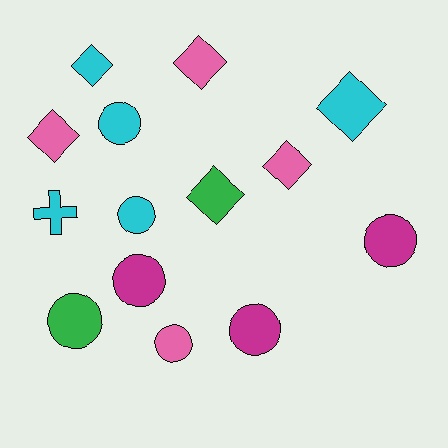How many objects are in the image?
There are 14 objects.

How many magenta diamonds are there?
There are no magenta diamonds.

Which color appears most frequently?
Cyan, with 5 objects.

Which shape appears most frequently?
Circle, with 7 objects.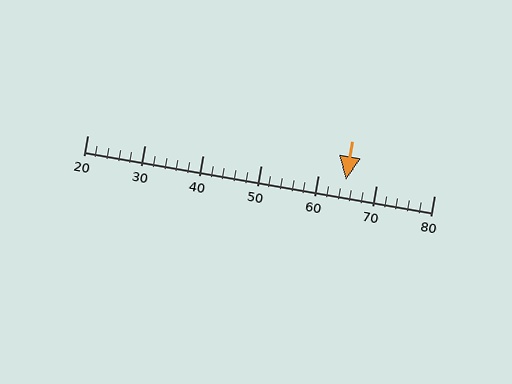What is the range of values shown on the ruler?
The ruler shows values from 20 to 80.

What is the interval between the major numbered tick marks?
The major tick marks are spaced 10 units apart.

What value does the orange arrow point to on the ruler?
The orange arrow points to approximately 65.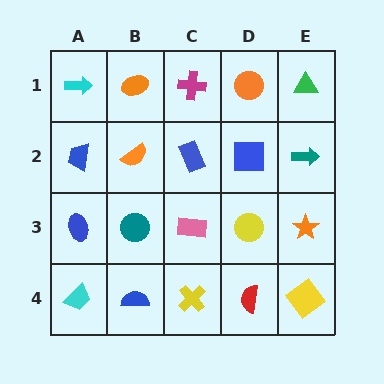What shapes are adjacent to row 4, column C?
A pink rectangle (row 3, column C), a blue semicircle (row 4, column B), a red semicircle (row 4, column D).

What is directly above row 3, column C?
A blue rectangle.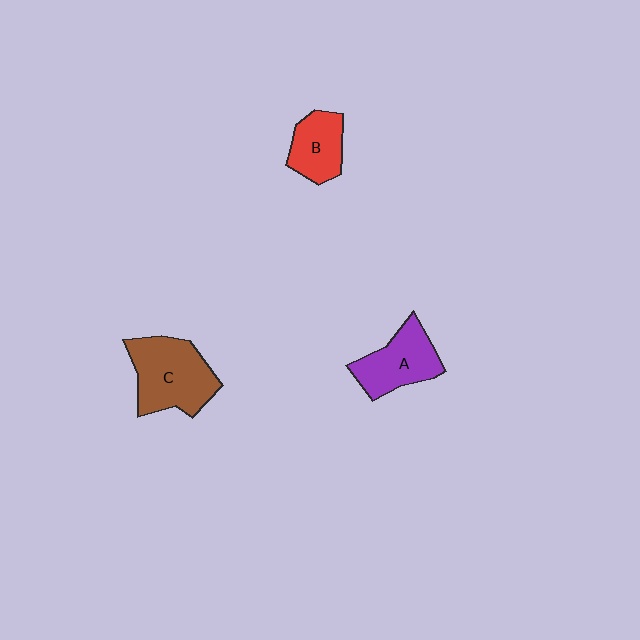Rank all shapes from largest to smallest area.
From largest to smallest: C (brown), A (purple), B (red).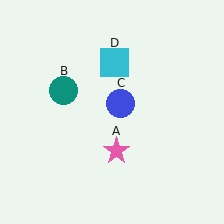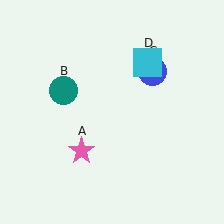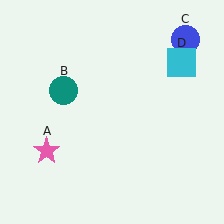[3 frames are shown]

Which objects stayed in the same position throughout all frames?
Teal circle (object B) remained stationary.